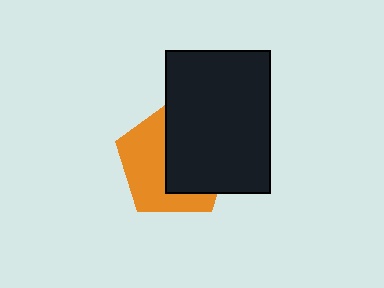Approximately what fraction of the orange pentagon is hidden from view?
Roughly 51% of the orange pentagon is hidden behind the black rectangle.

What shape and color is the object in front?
The object in front is a black rectangle.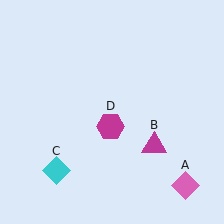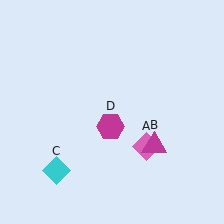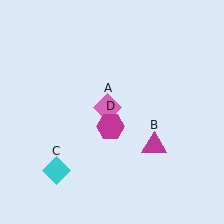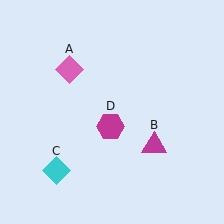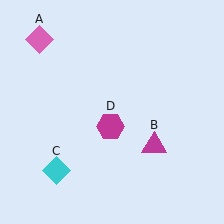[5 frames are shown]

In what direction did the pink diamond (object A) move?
The pink diamond (object A) moved up and to the left.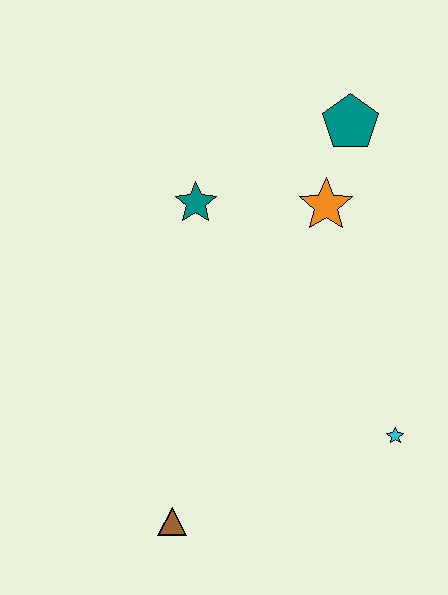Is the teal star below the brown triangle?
No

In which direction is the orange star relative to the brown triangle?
The orange star is above the brown triangle.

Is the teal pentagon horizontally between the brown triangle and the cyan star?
Yes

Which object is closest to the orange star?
The teal pentagon is closest to the orange star.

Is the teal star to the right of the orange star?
No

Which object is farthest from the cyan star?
The teal pentagon is farthest from the cyan star.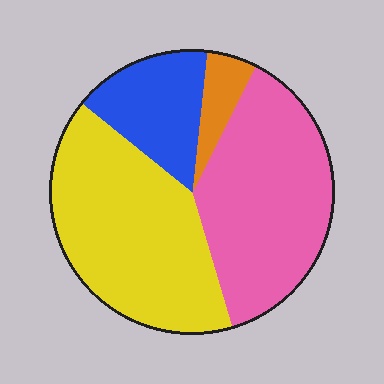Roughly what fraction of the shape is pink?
Pink covers roughly 40% of the shape.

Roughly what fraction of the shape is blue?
Blue covers roughly 15% of the shape.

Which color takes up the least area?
Orange, at roughly 5%.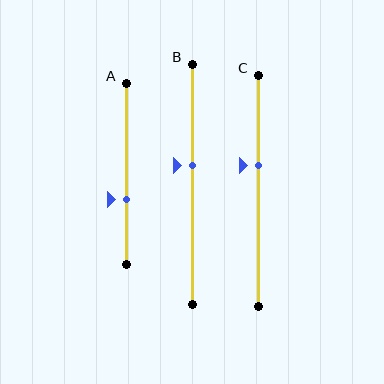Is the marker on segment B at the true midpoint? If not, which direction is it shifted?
No, the marker on segment B is shifted upward by about 8% of the segment length.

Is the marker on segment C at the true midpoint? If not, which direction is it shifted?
No, the marker on segment C is shifted upward by about 11% of the segment length.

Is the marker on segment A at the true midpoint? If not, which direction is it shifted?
No, the marker on segment A is shifted downward by about 14% of the segment length.